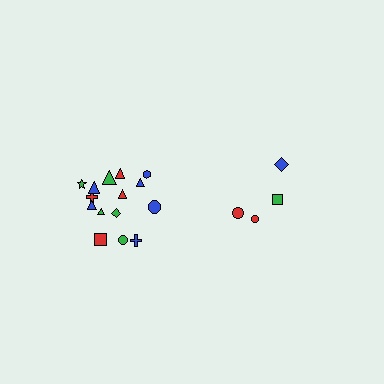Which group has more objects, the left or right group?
The left group.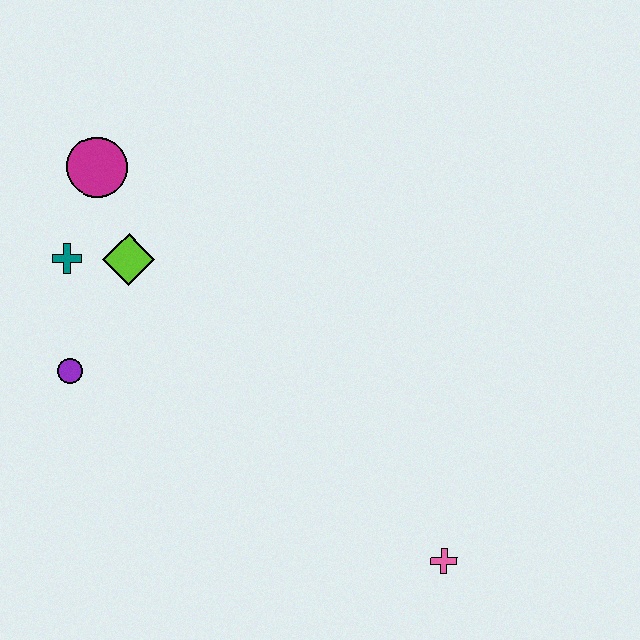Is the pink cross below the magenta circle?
Yes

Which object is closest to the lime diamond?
The teal cross is closest to the lime diamond.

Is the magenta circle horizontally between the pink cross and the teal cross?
Yes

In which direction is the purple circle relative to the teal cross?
The purple circle is below the teal cross.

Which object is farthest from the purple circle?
The pink cross is farthest from the purple circle.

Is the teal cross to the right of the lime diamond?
No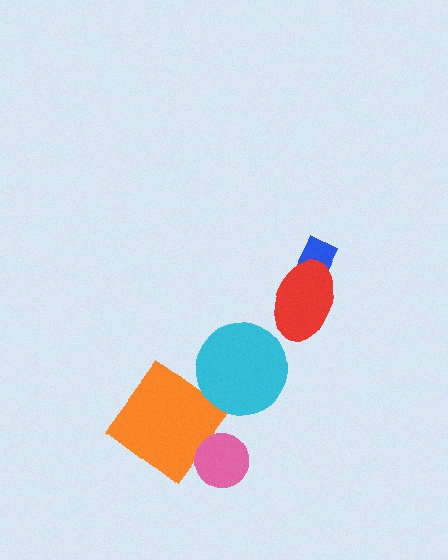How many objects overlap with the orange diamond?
0 objects overlap with the orange diamond.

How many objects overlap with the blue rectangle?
1 object overlaps with the blue rectangle.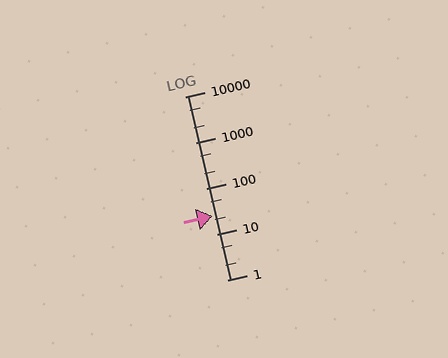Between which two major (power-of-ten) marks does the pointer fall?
The pointer is between 10 and 100.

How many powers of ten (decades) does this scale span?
The scale spans 4 decades, from 1 to 10000.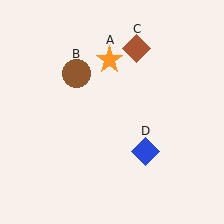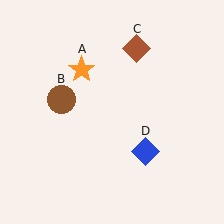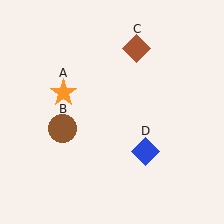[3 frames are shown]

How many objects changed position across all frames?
2 objects changed position: orange star (object A), brown circle (object B).